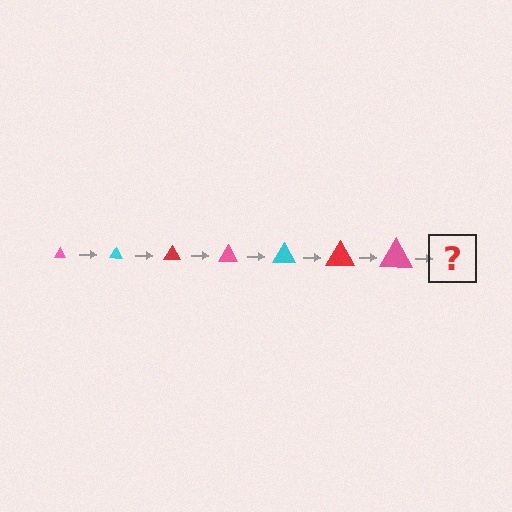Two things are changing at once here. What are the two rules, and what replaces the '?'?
The two rules are that the triangle grows larger each step and the color cycles through pink, cyan, and red. The '?' should be a cyan triangle, larger than the previous one.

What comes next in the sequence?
The next element should be a cyan triangle, larger than the previous one.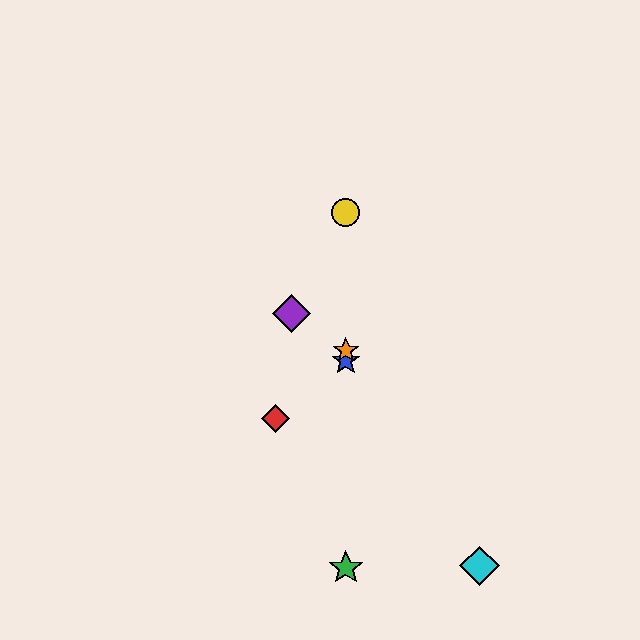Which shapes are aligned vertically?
The blue star, the green star, the yellow circle, the orange star are aligned vertically.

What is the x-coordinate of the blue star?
The blue star is at x≈346.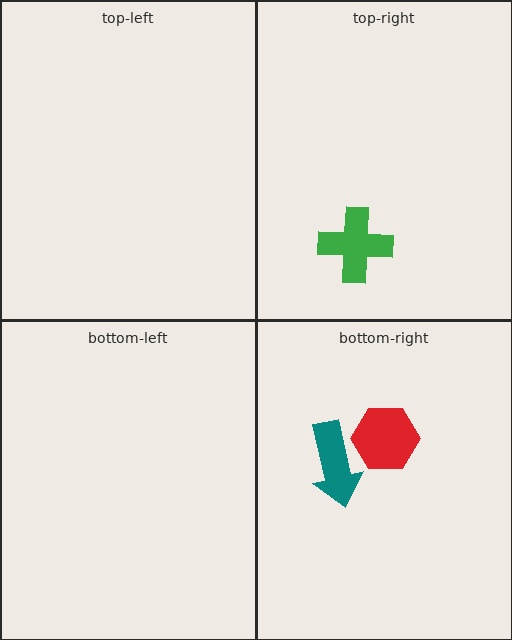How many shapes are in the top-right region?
1.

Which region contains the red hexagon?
The bottom-right region.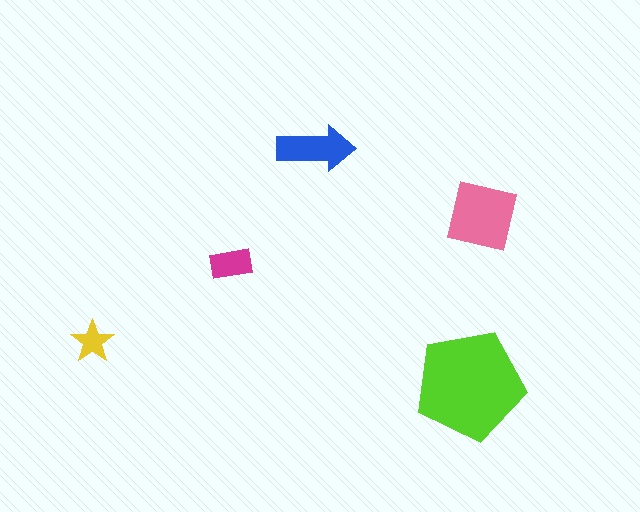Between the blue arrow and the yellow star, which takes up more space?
The blue arrow.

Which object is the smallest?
The yellow star.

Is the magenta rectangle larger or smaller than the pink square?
Smaller.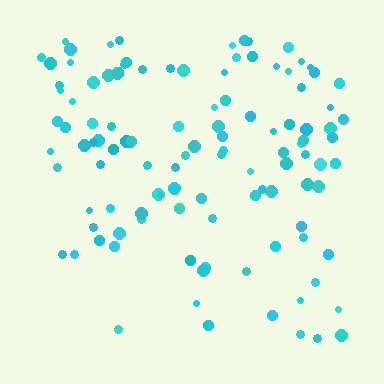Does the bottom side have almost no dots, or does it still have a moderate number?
Still a moderate number, just noticeably fewer than the top.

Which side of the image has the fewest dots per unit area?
The bottom.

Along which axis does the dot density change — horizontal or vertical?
Vertical.